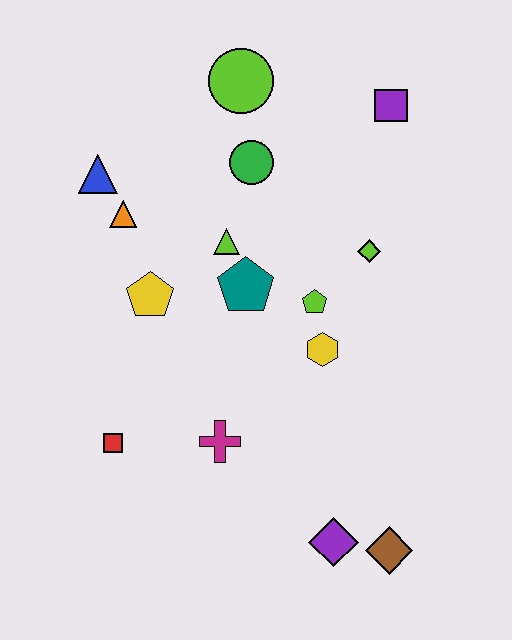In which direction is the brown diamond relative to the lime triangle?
The brown diamond is below the lime triangle.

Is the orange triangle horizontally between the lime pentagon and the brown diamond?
No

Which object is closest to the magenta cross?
The red square is closest to the magenta cross.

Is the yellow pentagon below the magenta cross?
No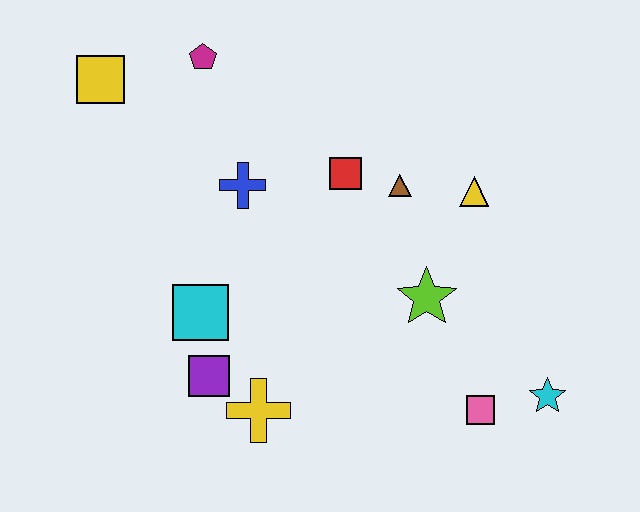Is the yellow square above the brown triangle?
Yes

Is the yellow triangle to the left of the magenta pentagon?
No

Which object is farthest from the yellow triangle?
The yellow square is farthest from the yellow triangle.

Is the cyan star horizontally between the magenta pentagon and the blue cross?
No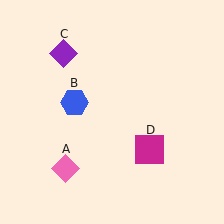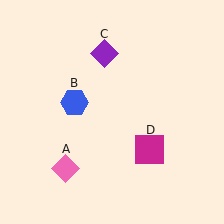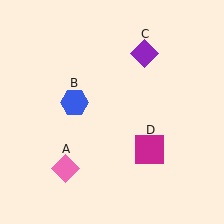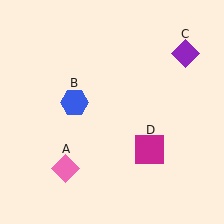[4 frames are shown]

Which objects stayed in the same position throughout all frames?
Pink diamond (object A) and blue hexagon (object B) and magenta square (object D) remained stationary.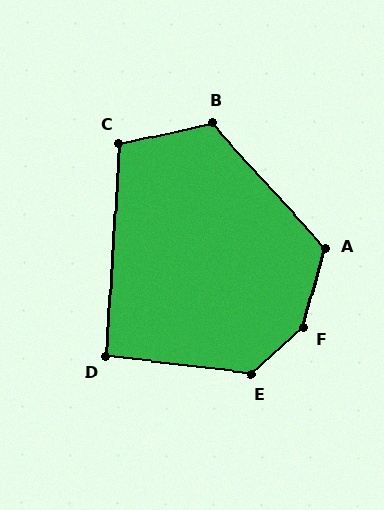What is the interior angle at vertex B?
Approximately 120 degrees (obtuse).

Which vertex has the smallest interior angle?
D, at approximately 94 degrees.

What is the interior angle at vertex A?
Approximately 123 degrees (obtuse).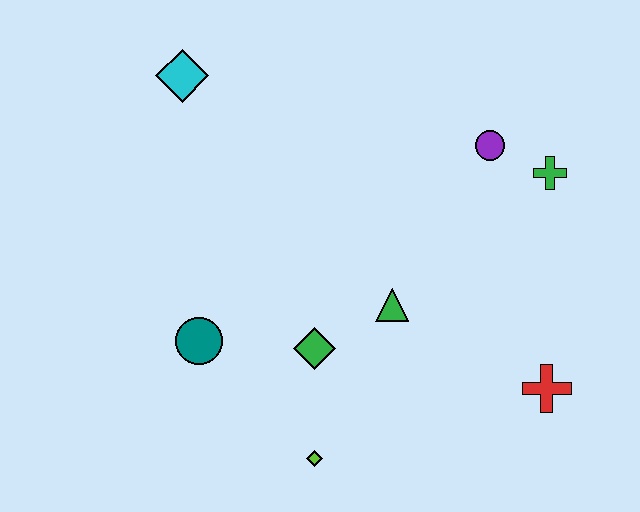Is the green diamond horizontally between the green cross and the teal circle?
Yes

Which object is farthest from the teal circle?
The green cross is farthest from the teal circle.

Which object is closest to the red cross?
The green triangle is closest to the red cross.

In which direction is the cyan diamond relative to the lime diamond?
The cyan diamond is above the lime diamond.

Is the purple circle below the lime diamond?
No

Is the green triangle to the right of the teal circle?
Yes